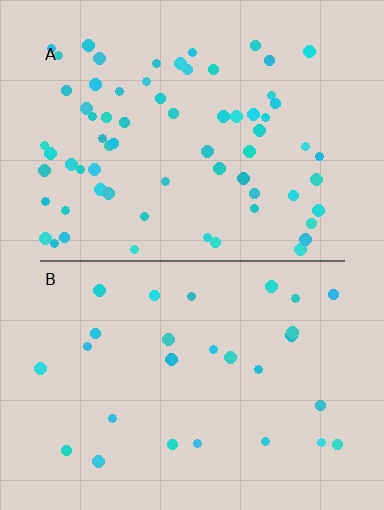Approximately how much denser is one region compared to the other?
Approximately 2.5× — region A over region B.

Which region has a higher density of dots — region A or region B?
A (the top).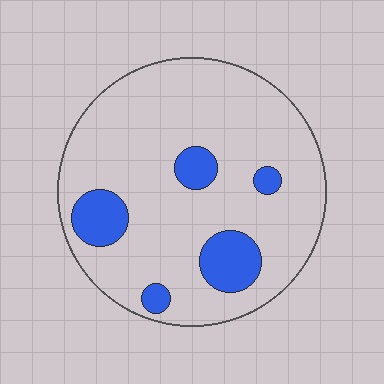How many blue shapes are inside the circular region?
5.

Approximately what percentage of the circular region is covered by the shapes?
Approximately 15%.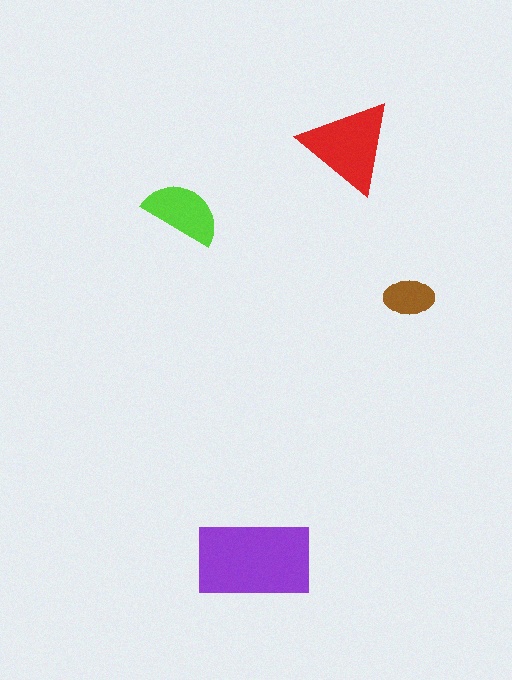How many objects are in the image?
There are 4 objects in the image.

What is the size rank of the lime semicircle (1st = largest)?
3rd.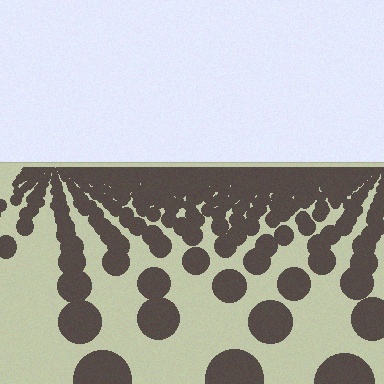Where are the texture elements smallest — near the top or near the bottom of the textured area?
Near the top.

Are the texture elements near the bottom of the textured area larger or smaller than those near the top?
Larger. Near the bottom, elements are closer to the viewer and appear at a bigger on-screen size.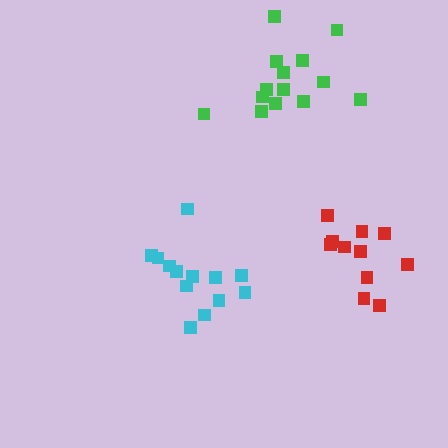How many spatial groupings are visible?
There are 3 spatial groupings.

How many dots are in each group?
Group 1: 14 dots, Group 2: 11 dots, Group 3: 13 dots (38 total).